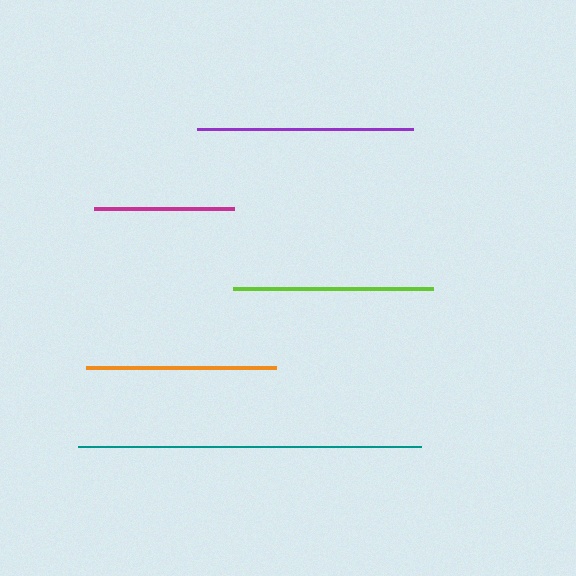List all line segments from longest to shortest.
From longest to shortest: teal, purple, lime, orange, magenta.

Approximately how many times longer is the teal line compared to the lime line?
The teal line is approximately 1.7 times the length of the lime line.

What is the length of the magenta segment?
The magenta segment is approximately 139 pixels long.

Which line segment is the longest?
The teal line is the longest at approximately 343 pixels.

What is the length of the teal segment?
The teal segment is approximately 343 pixels long.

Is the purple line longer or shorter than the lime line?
The purple line is longer than the lime line.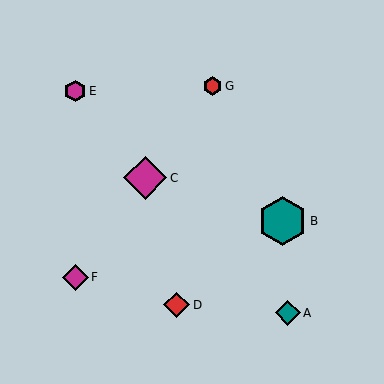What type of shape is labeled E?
Shape E is a magenta hexagon.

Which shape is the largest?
The teal hexagon (labeled B) is the largest.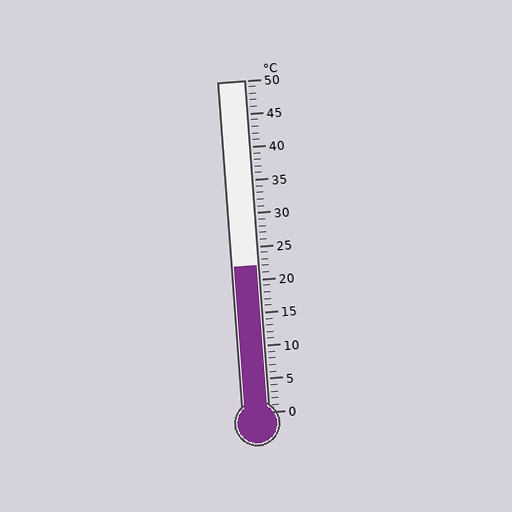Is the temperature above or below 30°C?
The temperature is below 30°C.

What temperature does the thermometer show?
The thermometer shows approximately 22°C.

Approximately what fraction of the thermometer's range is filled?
The thermometer is filled to approximately 45% of its range.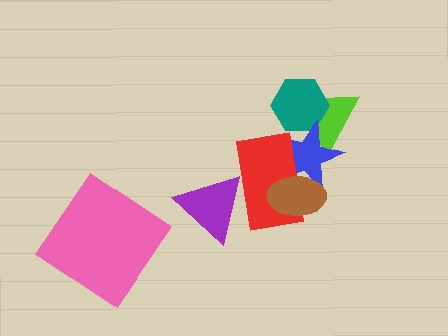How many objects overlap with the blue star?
4 objects overlap with the blue star.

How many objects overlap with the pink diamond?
0 objects overlap with the pink diamond.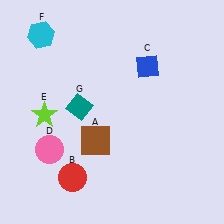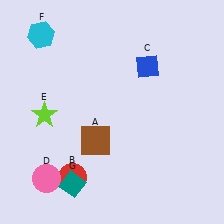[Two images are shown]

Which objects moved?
The objects that moved are: the pink circle (D), the teal diamond (G).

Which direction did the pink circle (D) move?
The pink circle (D) moved down.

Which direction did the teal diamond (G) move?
The teal diamond (G) moved down.